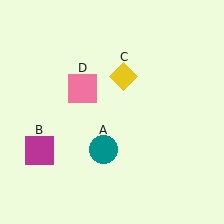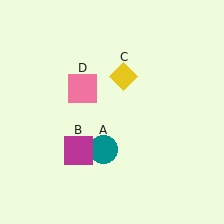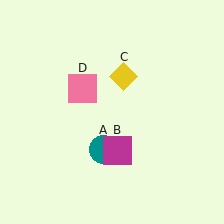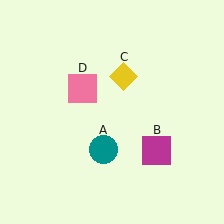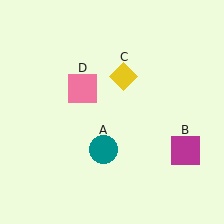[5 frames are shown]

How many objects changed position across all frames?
1 object changed position: magenta square (object B).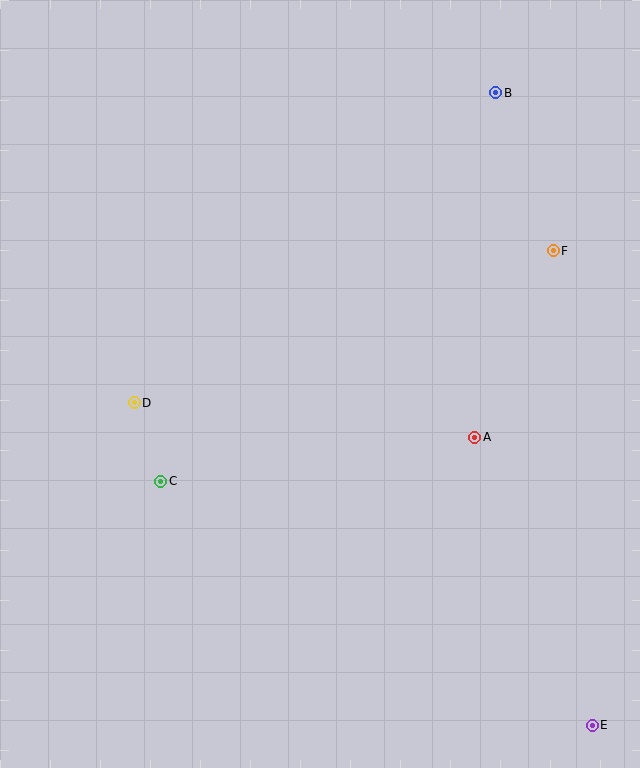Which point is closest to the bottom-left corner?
Point C is closest to the bottom-left corner.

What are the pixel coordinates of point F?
Point F is at (553, 251).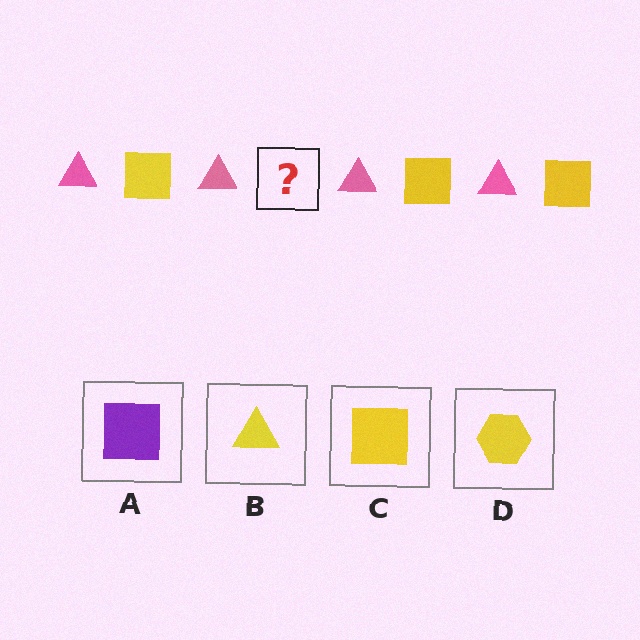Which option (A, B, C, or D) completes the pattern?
C.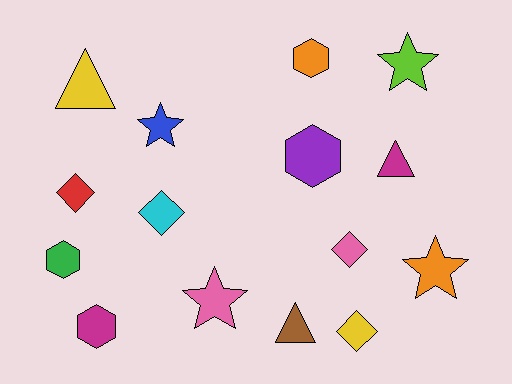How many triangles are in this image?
There are 3 triangles.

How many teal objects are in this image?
There are no teal objects.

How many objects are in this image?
There are 15 objects.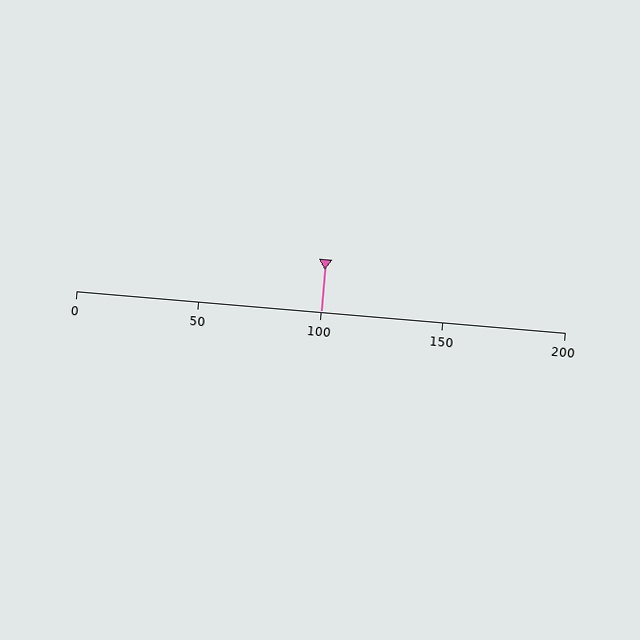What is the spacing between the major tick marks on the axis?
The major ticks are spaced 50 apart.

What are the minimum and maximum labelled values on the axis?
The axis runs from 0 to 200.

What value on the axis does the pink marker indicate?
The marker indicates approximately 100.